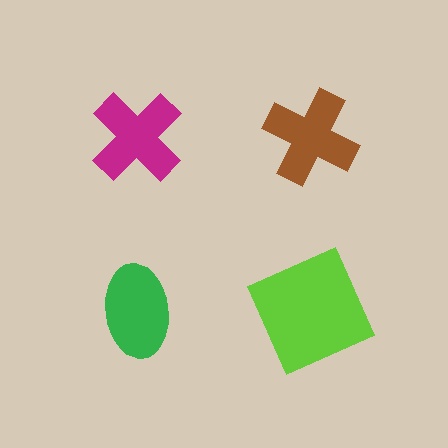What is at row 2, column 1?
A green ellipse.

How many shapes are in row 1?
2 shapes.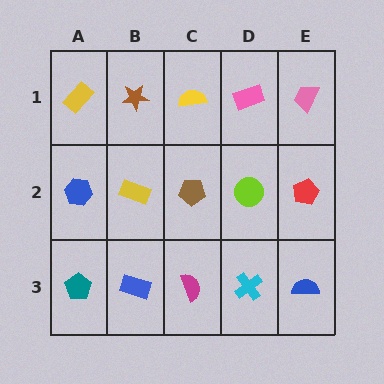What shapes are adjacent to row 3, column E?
A red pentagon (row 2, column E), a cyan cross (row 3, column D).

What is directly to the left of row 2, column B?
A blue hexagon.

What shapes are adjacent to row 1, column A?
A blue hexagon (row 2, column A), a brown star (row 1, column B).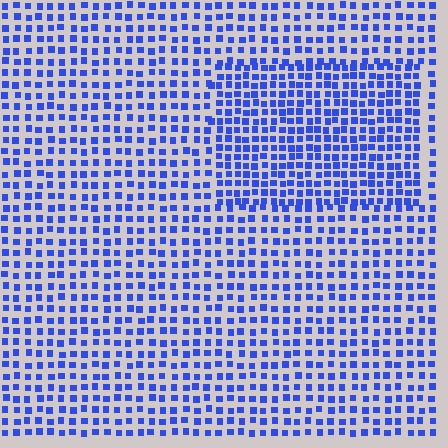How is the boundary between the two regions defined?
The boundary is defined by a change in element density (approximately 1.6x ratio). All elements are the same color, size, and shape.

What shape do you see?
I see a rectangle.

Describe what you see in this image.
The image contains small blue elements arranged at two different densities. A rectangle-shaped region is visible where the elements are more densely packed than the surrounding area.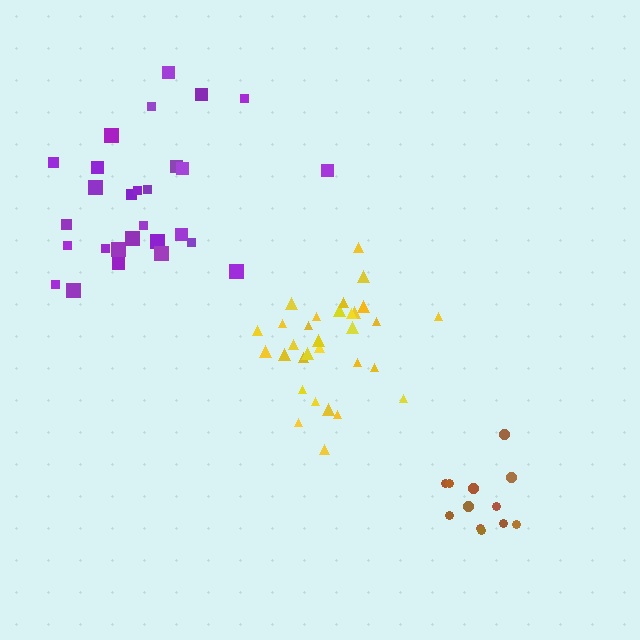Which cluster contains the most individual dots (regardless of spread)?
Yellow (31).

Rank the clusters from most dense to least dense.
yellow, brown, purple.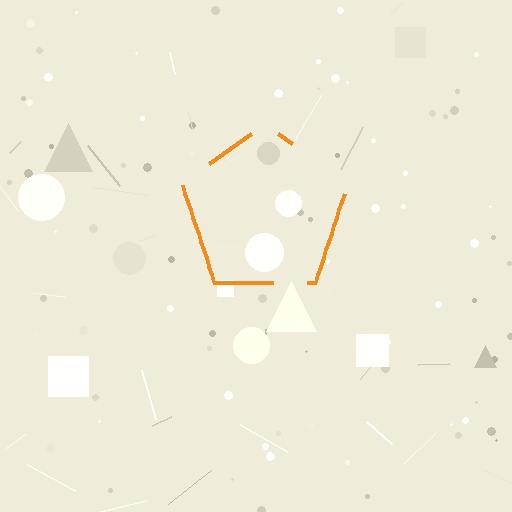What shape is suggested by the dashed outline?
The dashed outline suggests a pentagon.